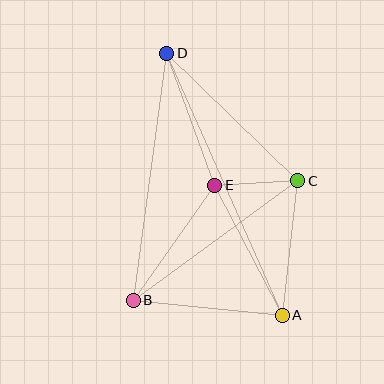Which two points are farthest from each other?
Points A and D are farthest from each other.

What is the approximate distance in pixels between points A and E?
The distance between A and E is approximately 147 pixels.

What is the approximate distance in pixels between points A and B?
The distance between A and B is approximately 150 pixels.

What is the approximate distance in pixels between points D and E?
The distance between D and E is approximately 141 pixels.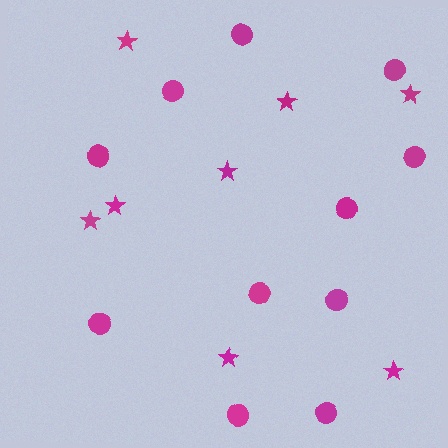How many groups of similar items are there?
There are 2 groups: one group of stars (8) and one group of circles (11).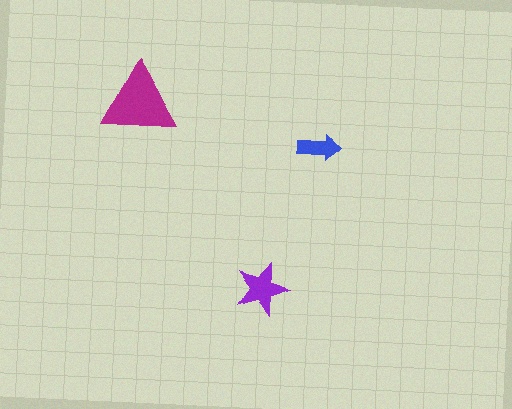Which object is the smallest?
The blue arrow.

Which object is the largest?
The magenta triangle.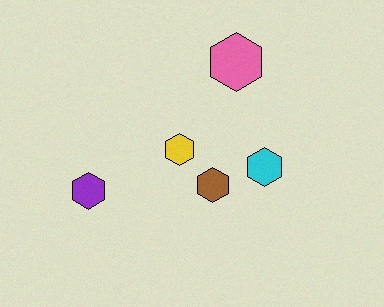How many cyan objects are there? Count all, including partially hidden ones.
There is 1 cyan object.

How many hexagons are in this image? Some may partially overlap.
There are 5 hexagons.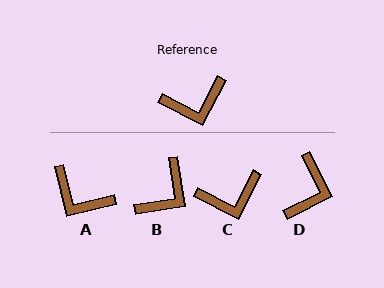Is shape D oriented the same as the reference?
No, it is off by about 54 degrees.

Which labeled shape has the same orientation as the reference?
C.